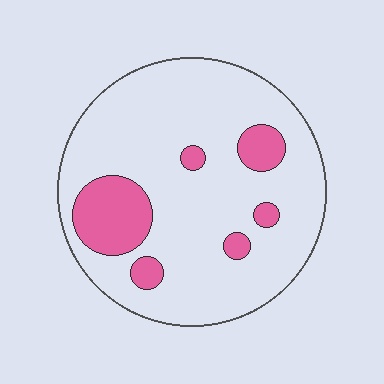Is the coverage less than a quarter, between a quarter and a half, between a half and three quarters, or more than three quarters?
Less than a quarter.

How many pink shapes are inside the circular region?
6.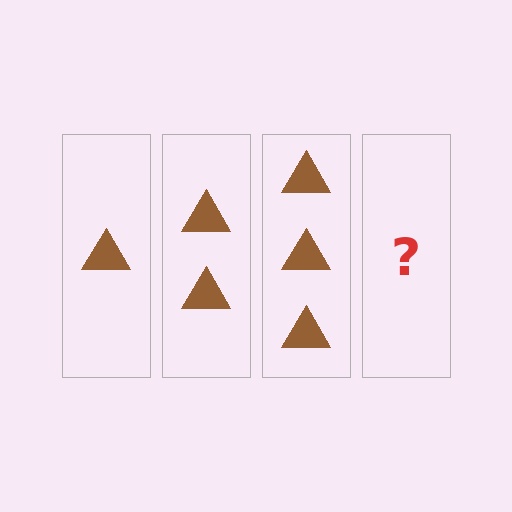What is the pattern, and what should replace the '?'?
The pattern is that each step adds one more triangle. The '?' should be 4 triangles.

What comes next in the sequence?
The next element should be 4 triangles.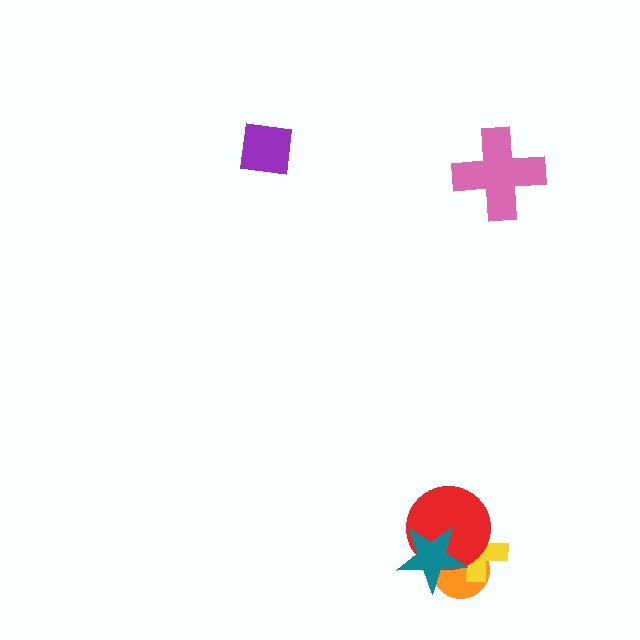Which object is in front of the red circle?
The teal star is in front of the red circle.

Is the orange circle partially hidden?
Yes, it is partially covered by another shape.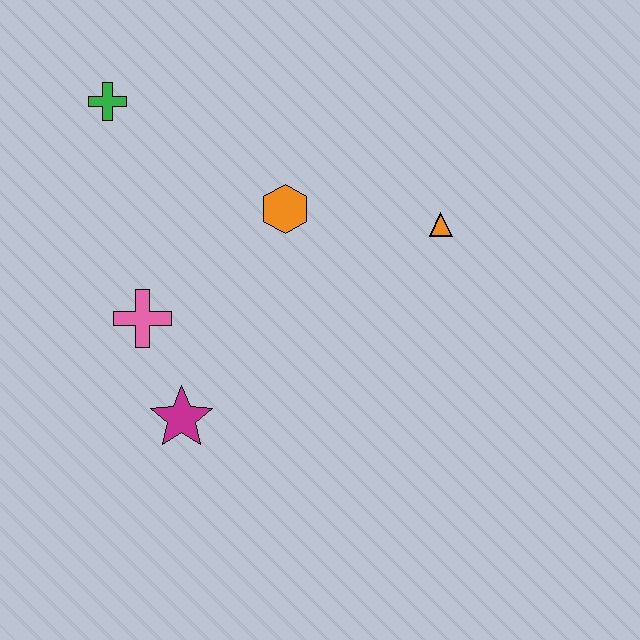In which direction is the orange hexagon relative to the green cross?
The orange hexagon is to the right of the green cross.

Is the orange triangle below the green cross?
Yes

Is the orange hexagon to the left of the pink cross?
No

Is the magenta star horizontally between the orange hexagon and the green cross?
Yes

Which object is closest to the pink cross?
The magenta star is closest to the pink cross.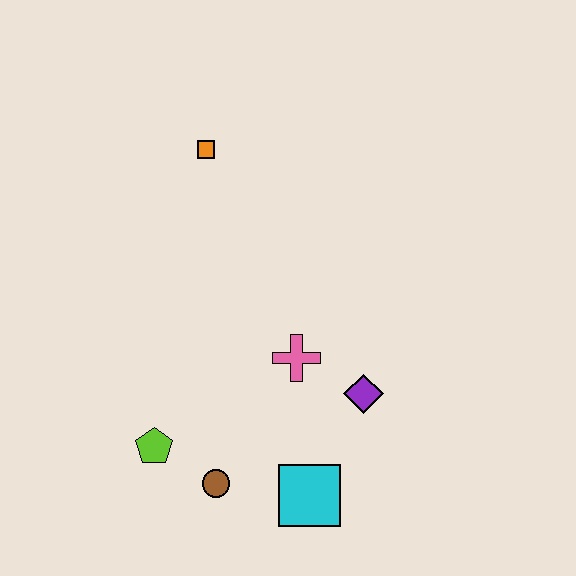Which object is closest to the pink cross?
The purple diamond is closest to the pink cross.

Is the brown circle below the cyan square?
No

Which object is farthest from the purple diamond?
The orange square is farthest from the purple diamond.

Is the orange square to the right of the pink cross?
No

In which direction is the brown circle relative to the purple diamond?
The brown circle is to the left of the purple diamond.